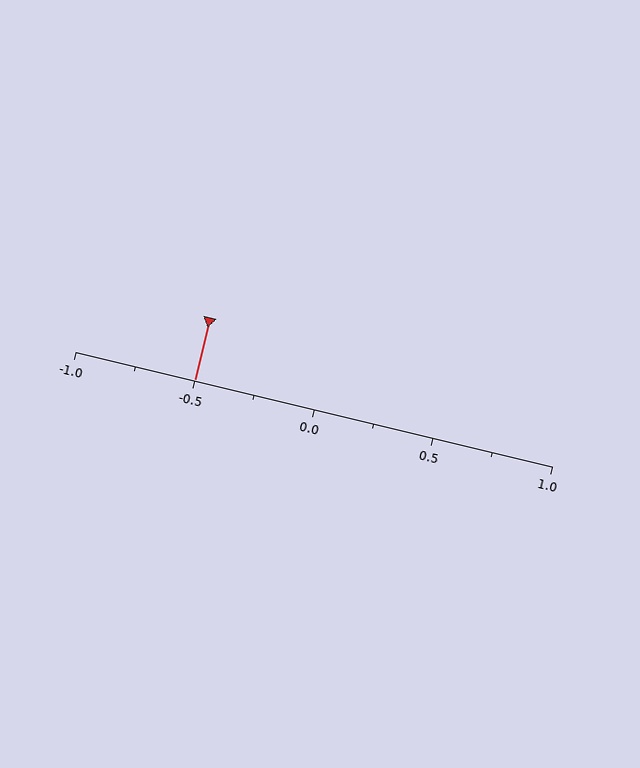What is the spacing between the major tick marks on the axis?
The major ticks are spaced 0.5 apart.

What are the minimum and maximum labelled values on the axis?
The axis runs from -1.0 to 1.0.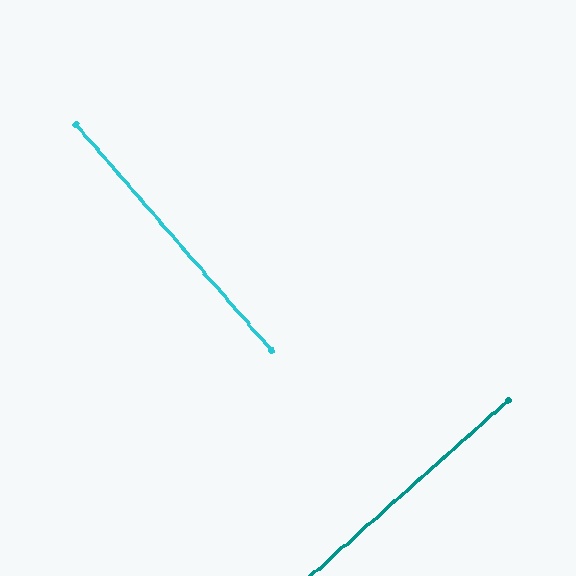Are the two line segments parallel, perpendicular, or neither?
Perpendicular — they meet at approximately 89°.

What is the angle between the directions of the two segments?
Approximately 89 degrees.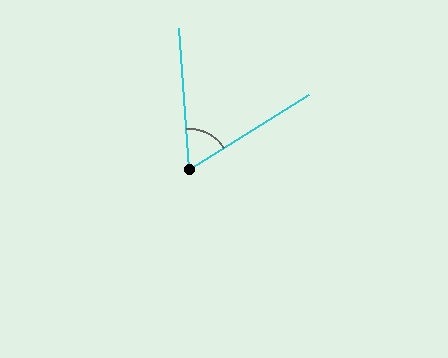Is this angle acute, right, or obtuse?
It is acute.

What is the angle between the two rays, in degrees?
Approximately 62 degrees.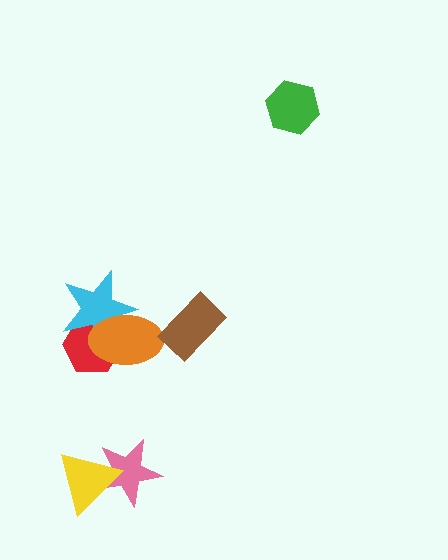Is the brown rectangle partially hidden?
No, no other shape covers it.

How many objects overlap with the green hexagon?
0 objects overlap with the green hexagon.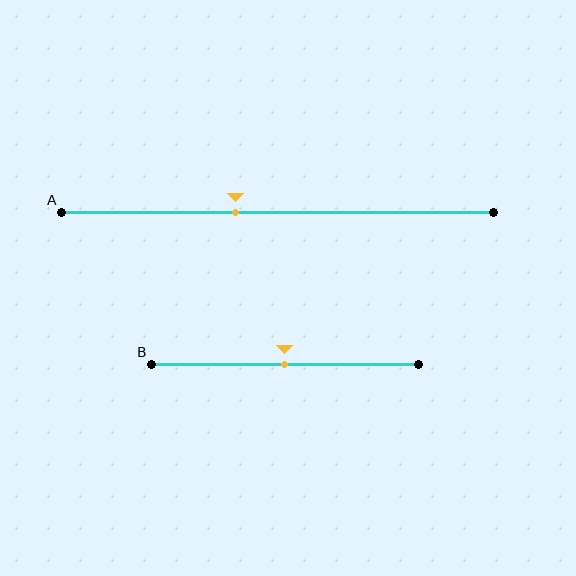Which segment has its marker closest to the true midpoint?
Segment B has its marker closest to the true midpoint.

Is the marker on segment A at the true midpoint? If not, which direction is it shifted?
No, the marker on segment A is shifted to the left by about 10% of the segment length.